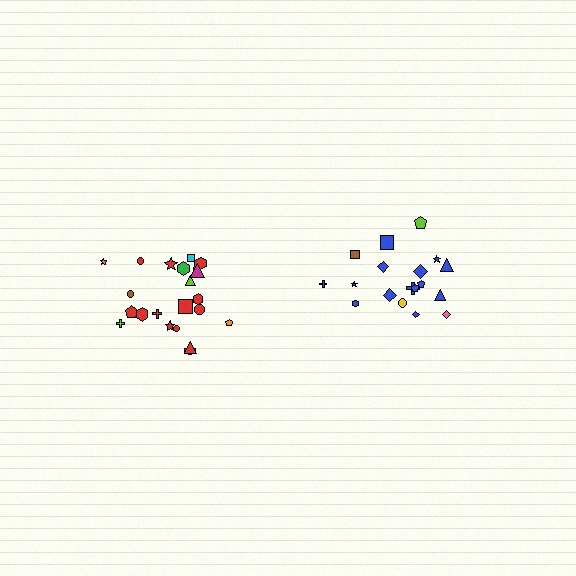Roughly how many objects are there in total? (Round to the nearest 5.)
Roughly 40 objects in total.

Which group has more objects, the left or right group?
The left group.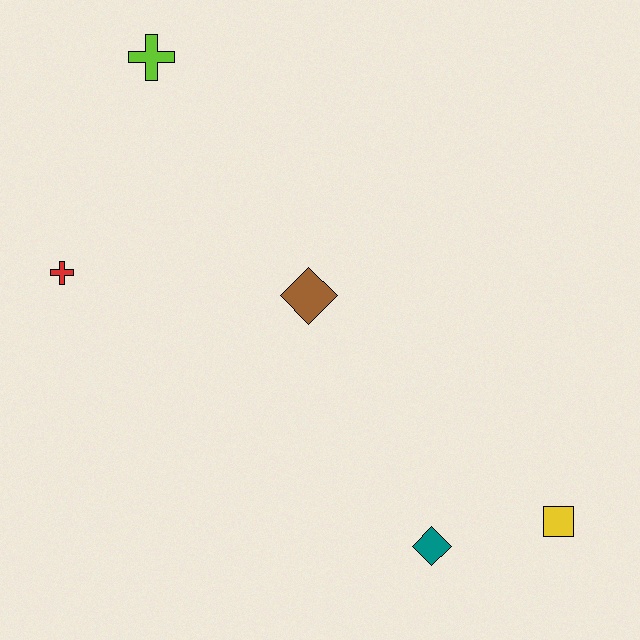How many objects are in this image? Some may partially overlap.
There are 5 objects.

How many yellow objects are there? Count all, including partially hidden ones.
There is 1 yellow object.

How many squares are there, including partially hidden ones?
There is 1 square.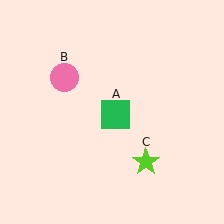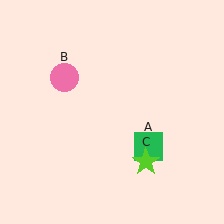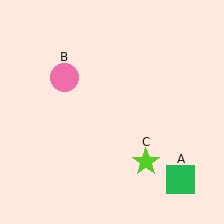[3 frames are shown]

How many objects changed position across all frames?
1 object changed position: green square (object A).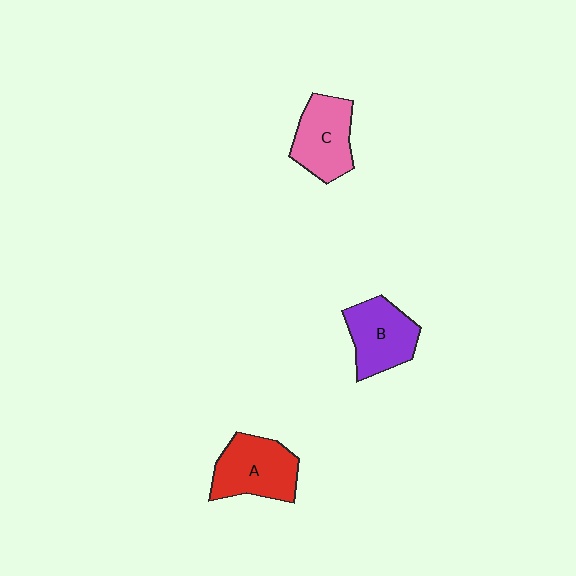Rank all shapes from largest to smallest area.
From largest to smallest: A (red), B (purple), C (pink).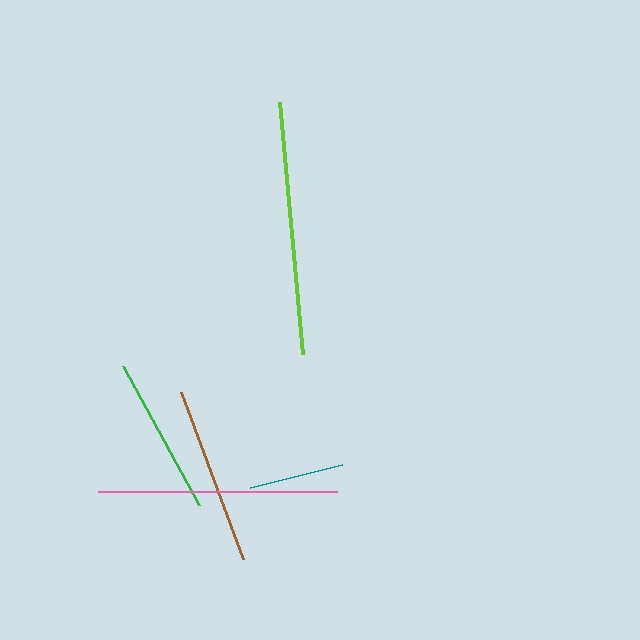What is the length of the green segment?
The green segment is approximately 159 pixels long.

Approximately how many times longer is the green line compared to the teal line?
The green line is approximately 1.7 times the length of the teal line.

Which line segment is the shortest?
The teal line is the shortest at approximately 95 pixels.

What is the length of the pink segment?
The pink segment is approximately 239 pixels long.